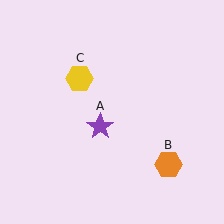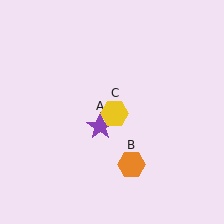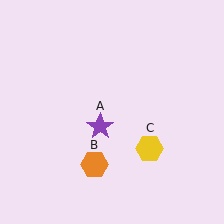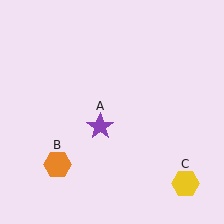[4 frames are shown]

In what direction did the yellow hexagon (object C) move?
The yellow hexagon (object C) moved down and to the right.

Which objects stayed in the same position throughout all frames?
Purple star (object A) remained stationary.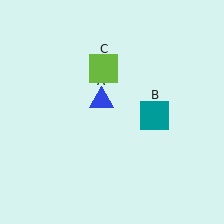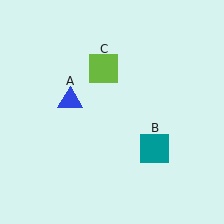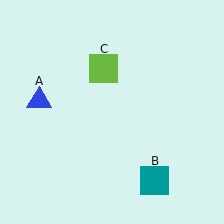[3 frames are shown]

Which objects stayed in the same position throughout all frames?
Lime square (object C) remained stationary.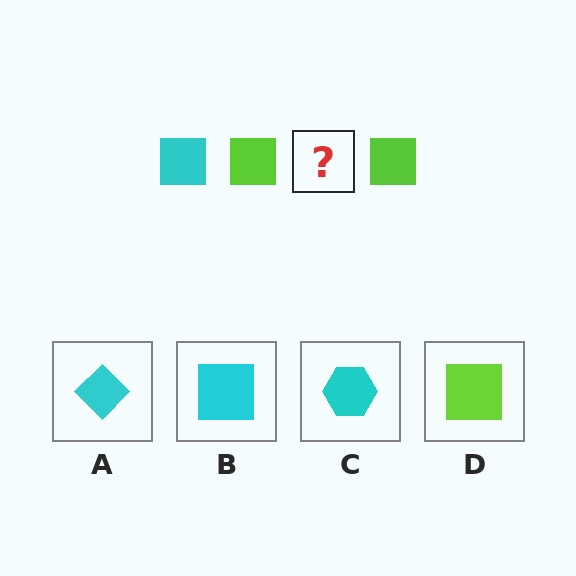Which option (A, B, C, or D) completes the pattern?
B.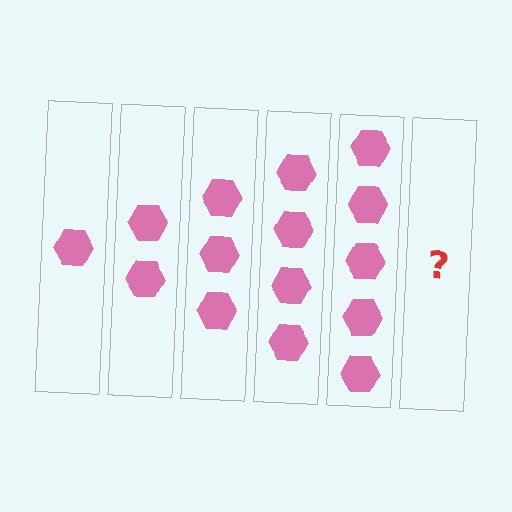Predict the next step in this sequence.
The next step is 6 hexagons.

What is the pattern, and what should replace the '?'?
The pattern is that each step adds one more hexagon. The '?' should be 6 hexagons.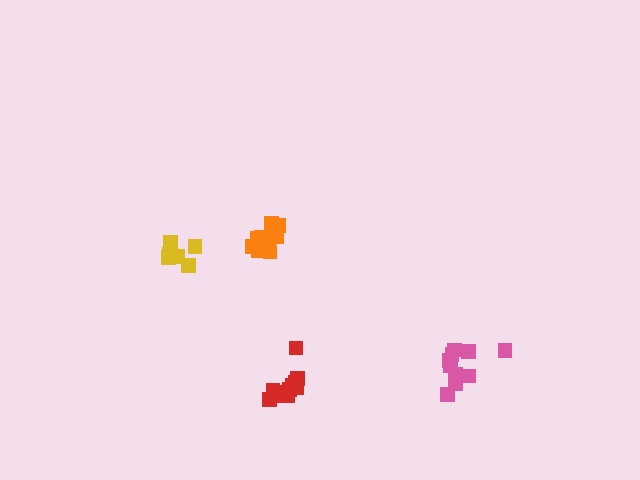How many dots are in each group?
Group 1: 7 dots, Group 2: 10 dots, Group 3: 11 dots, Group 4: 11 dots (39 total).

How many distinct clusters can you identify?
There are 4 distinct clusters.